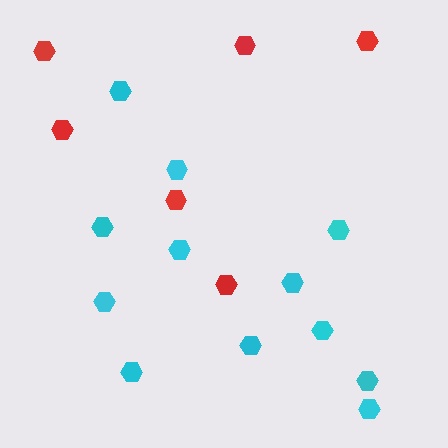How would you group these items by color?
There are 2 groups: one group of cyan hexagons (12) and one group of red hexagons (6).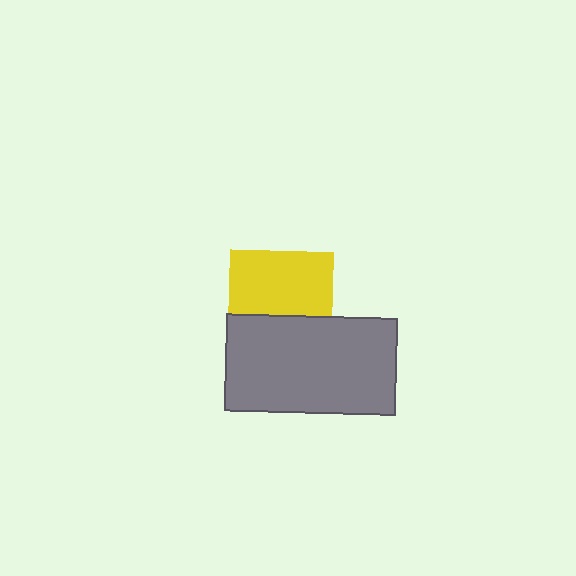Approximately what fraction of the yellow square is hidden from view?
Roughly 38% of the yellow square is hidden behind the gray rectangle.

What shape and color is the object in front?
The object in front is a gray rectangle.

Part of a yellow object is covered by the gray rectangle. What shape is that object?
It is a square.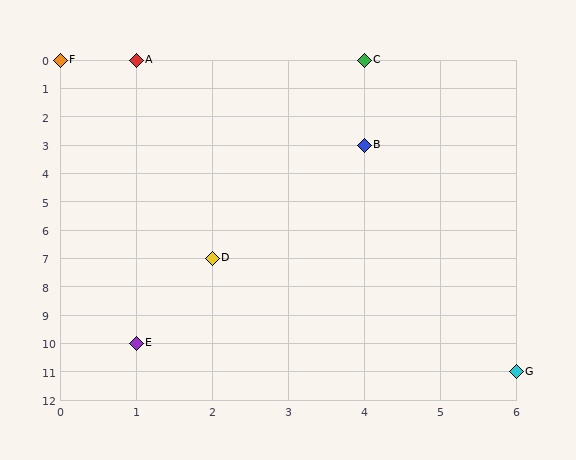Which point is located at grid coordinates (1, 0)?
Point A is at (1, 0).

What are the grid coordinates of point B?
Point B is at grid coordinates (4, 3).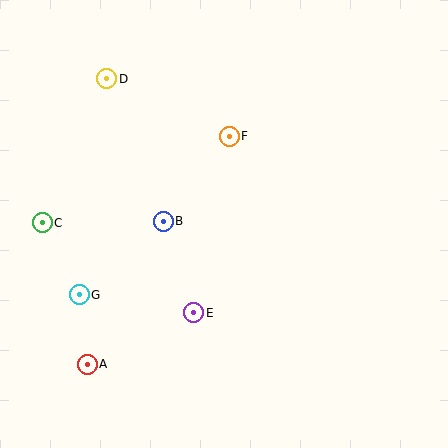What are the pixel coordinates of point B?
Point B is at (163, 221).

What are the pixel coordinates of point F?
Point F is at (229, 136).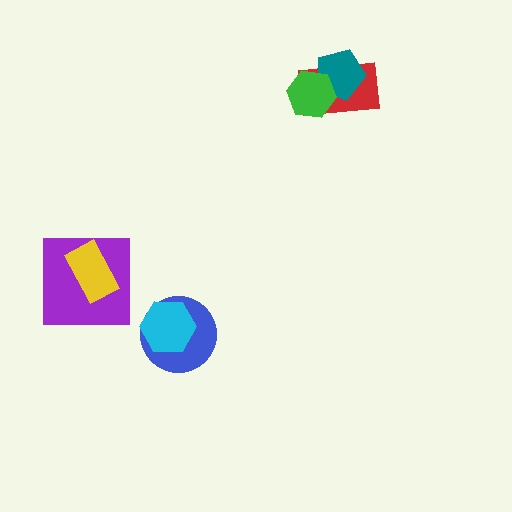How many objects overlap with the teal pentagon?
2 objects overlap with the teal pentagon.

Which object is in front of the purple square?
The yellow rectangle is in front of the purple square.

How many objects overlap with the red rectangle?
2 objects overlap with the red rectangle.